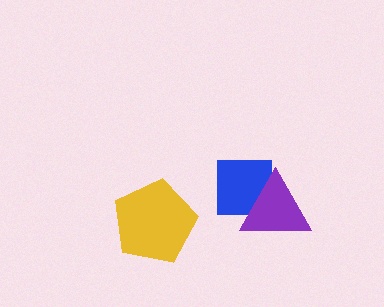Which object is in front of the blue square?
The purple triangle is in front of the blue square.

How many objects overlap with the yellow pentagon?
0 objects overlap with the yellow pentagon.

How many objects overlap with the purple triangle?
1 object overlaps with the purple triangle.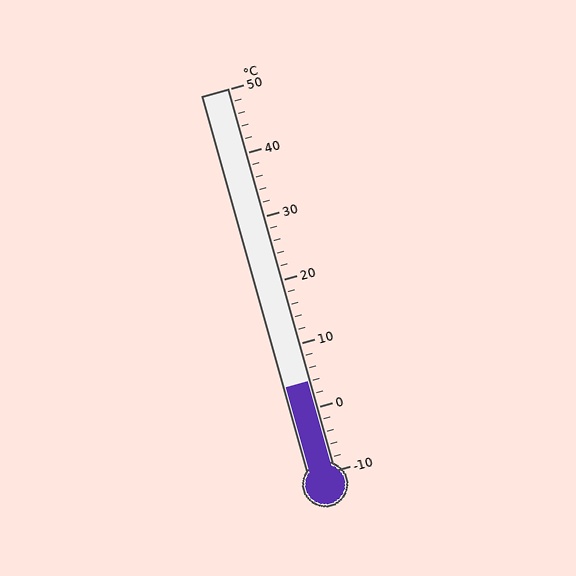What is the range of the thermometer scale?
The thermometer scale ranges from -10°C to 50°C.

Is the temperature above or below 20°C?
The temperature is below 20°C.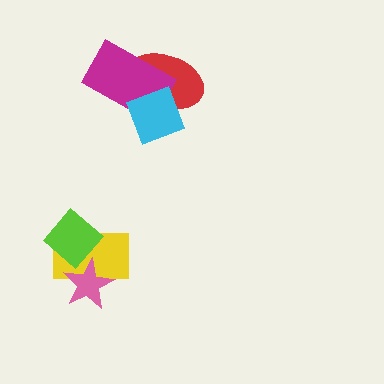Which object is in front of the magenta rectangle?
The cyan diamond is in front of the magenta rectangle.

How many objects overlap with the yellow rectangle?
2 objects overlap with the yellow rectangle.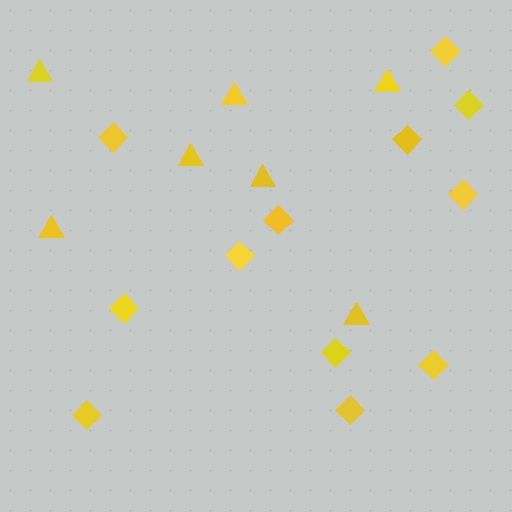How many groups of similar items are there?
There are 2 groups: one group of diamonds (12) and one group of triangles (7).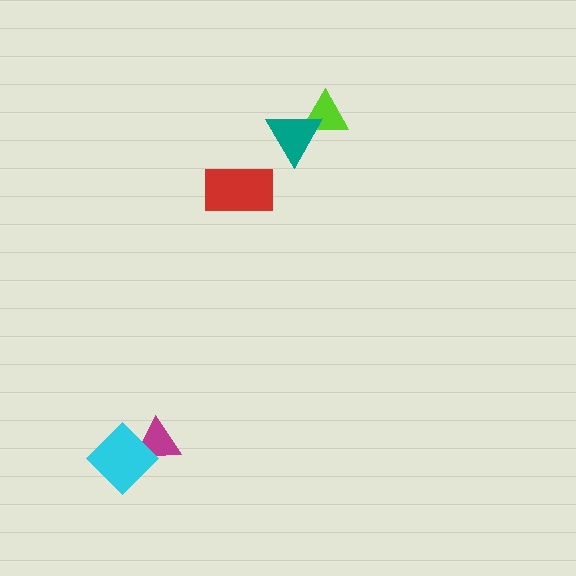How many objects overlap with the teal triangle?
1 object overlaps with the teal triangle.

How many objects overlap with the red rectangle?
0 objects overlap with the red rectangle.